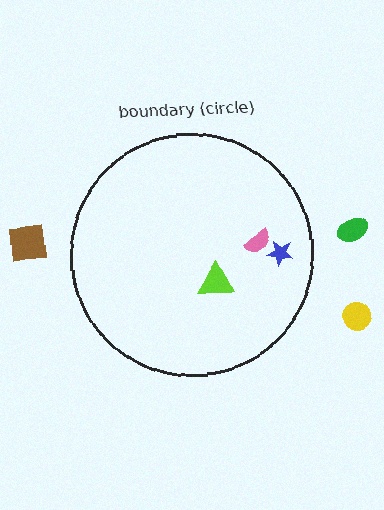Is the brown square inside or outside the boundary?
Outside.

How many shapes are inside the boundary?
3 inside, 3 outside.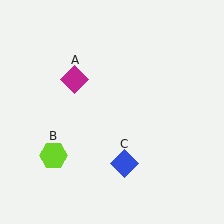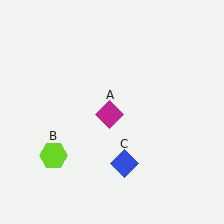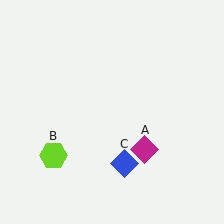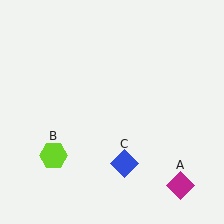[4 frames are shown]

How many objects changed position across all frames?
1 object changed position: magenta diamond (object A).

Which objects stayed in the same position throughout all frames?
Lime hexagon (object B) and blue diamond (object C) remained stationary.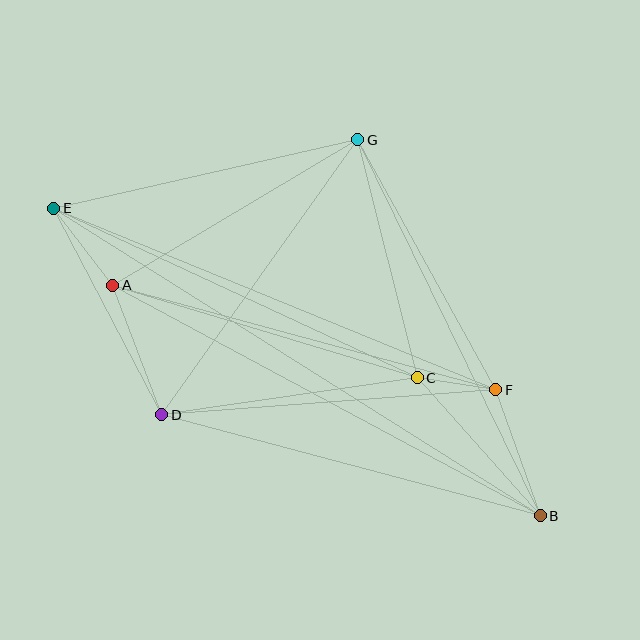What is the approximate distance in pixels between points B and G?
The distance between B and G is approximately 418 pixels.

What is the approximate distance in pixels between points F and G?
The distance between F and G is approximately 286 pixels.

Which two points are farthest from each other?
Points B and E are farthest from each other.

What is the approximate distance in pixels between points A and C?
The distance between A and C is approximately 318 pixels.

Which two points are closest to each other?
Points C and F are closest to each other.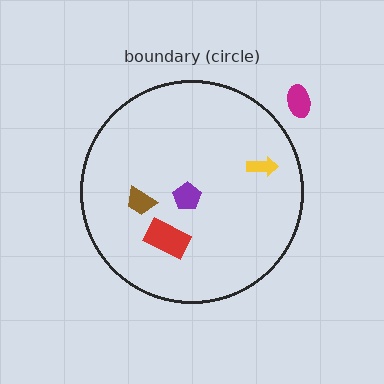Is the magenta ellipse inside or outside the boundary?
Outside.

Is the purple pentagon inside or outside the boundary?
Inside.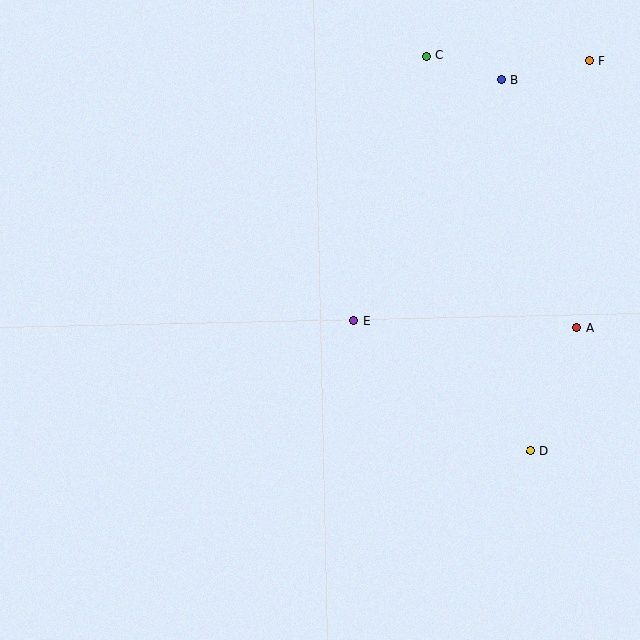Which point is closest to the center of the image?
Point E at (354, 321) is closest to the center.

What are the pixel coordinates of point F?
Point F is at (590, 61).